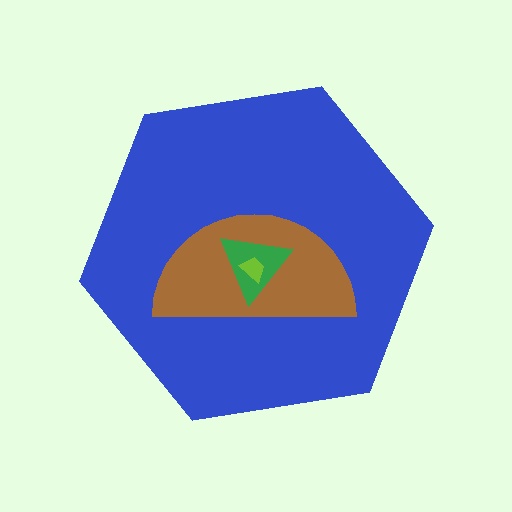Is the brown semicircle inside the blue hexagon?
Yes.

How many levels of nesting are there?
4.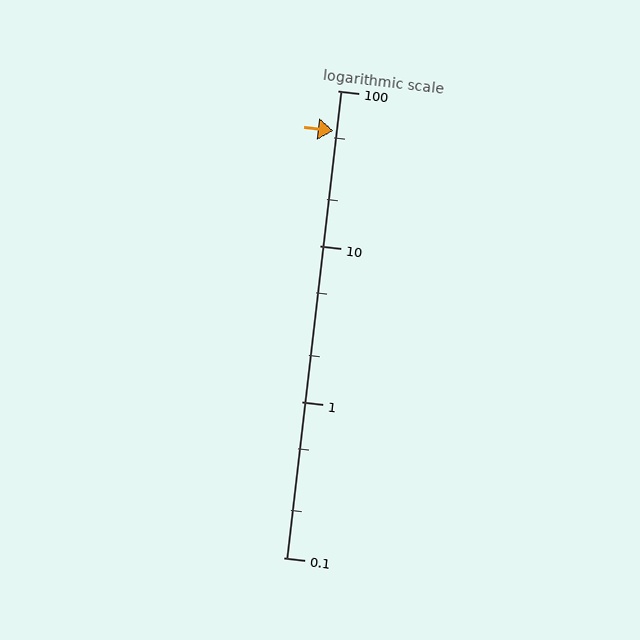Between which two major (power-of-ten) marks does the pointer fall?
The pointer is between 10 and 100.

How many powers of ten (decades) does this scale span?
The scale spans 3 decades, from 0.1 to 100.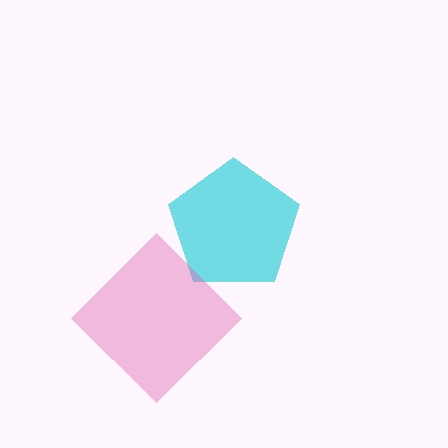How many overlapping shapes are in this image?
There are 2 overlapping shapes in the image.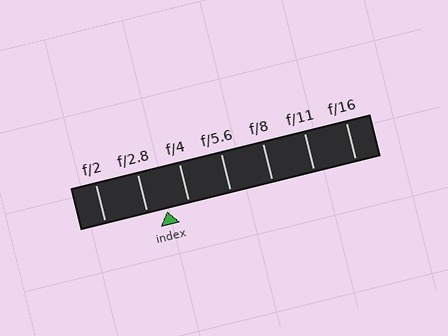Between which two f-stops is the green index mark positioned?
The index mark is between f/2.8 and f/4.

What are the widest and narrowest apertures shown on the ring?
The widest aperture shown is f/2 and the narrowest is f/16.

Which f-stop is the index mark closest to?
The index mark is closest to f/2.8.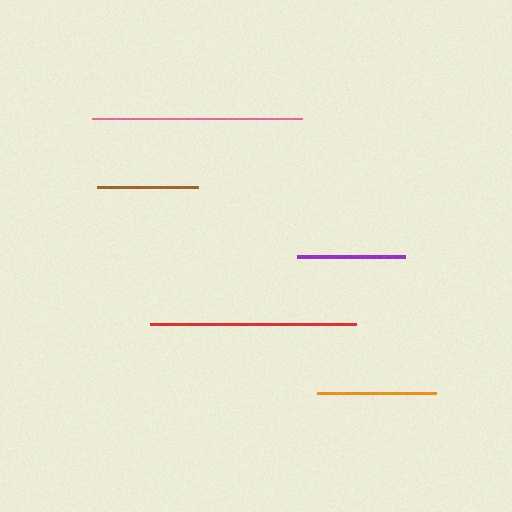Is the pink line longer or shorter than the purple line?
The pink line is longer than the purple line.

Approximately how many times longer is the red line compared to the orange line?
The red line is approximately 1.7 times the length of the orange line.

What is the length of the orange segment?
The orange segment is approximately 119 pixels long.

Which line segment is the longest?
The pink line is the longest at approximately 209 pixels.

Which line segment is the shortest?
The brown line is the shortest at approximately 100 pixels.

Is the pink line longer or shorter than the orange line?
The pink line is longer than the orange line.